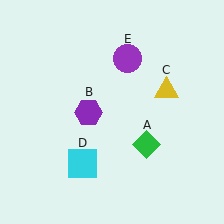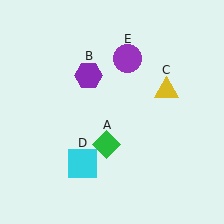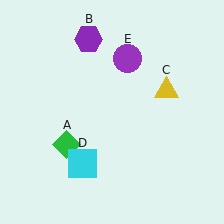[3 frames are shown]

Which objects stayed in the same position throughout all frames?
Yellow triangle (object C) and cyan square (object D) and purple circle (object E) remained stationary.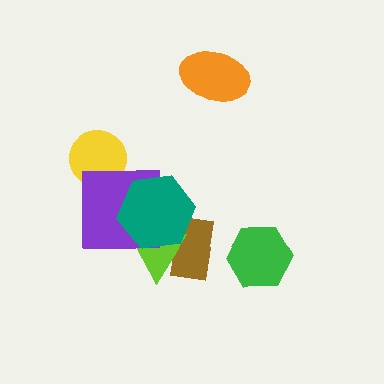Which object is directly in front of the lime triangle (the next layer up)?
The purple square is directly in front of the lime triangle.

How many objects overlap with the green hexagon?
0 objects overlap with the green hexagon.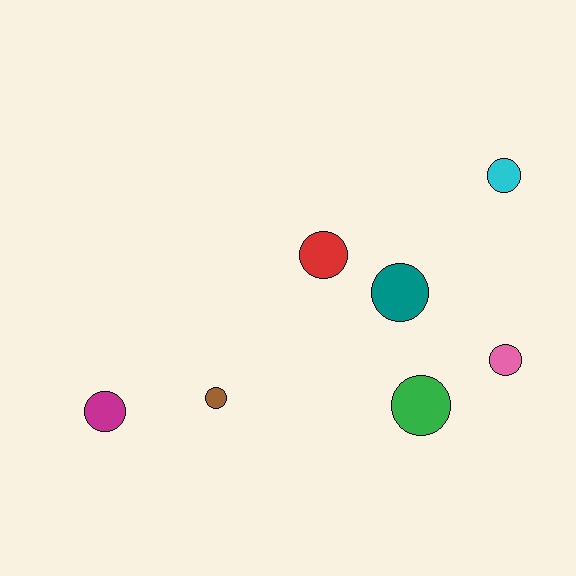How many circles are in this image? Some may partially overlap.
There are 7 circles.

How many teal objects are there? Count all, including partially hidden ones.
There is 1 teal object.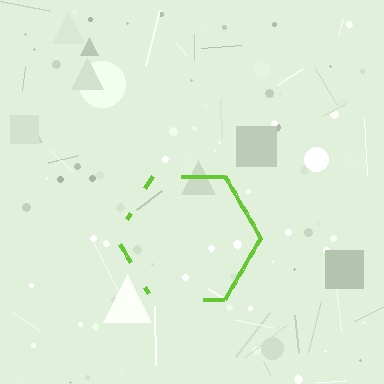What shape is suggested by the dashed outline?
The dashed outline suggests a hexagon.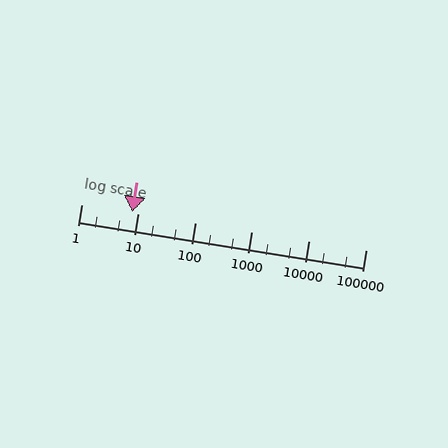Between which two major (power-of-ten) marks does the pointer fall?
The pointer is between 1 and 10.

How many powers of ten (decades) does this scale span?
The scale spans 5 decades, from 1 to 100000.